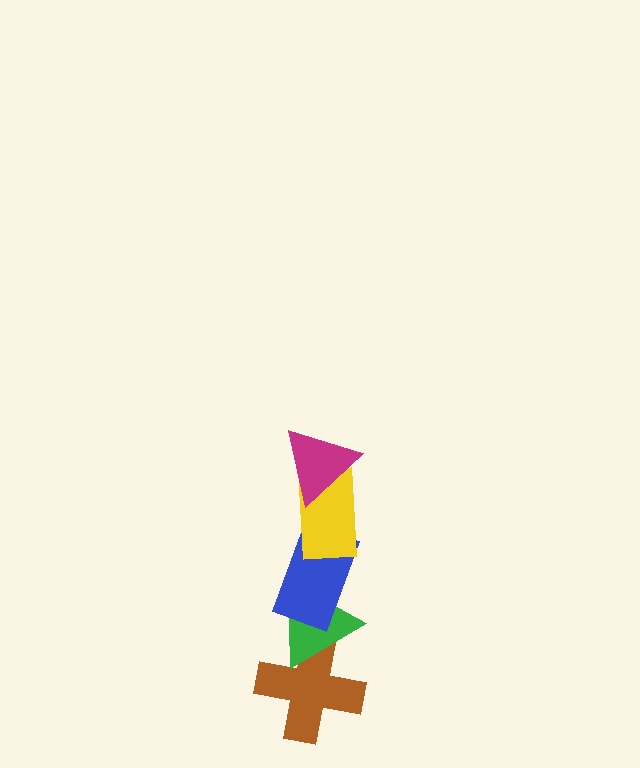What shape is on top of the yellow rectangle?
The magenta triangle is on top of the yellow rectangle.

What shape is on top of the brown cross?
The green triangle is on top of the brown cross.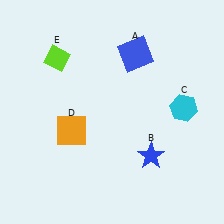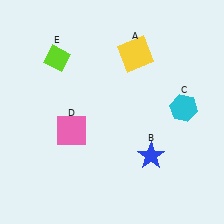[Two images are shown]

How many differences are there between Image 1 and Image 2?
There are 2 differences between the two images.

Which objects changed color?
A changed from blue to yellow. D changed from orange to pink.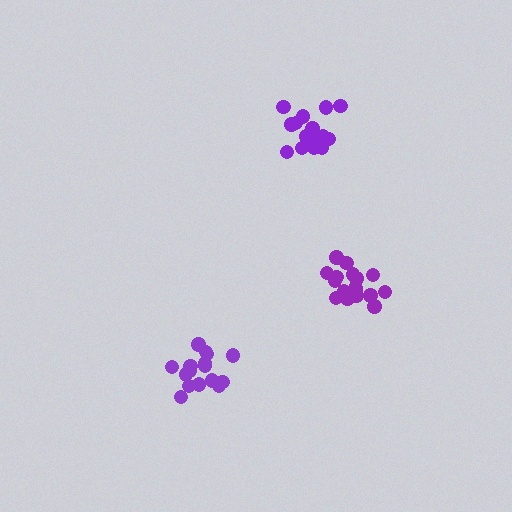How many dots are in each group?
Group 1: 16 dots, Group 2: 16 dots, Group 3: 17 dots (49 total).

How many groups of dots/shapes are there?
There are 3 groups.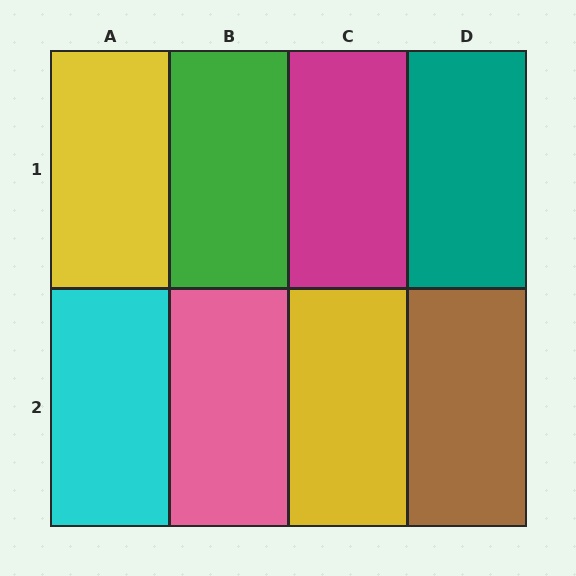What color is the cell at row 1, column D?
Teal.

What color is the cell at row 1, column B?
Green.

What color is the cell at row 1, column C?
Magenta.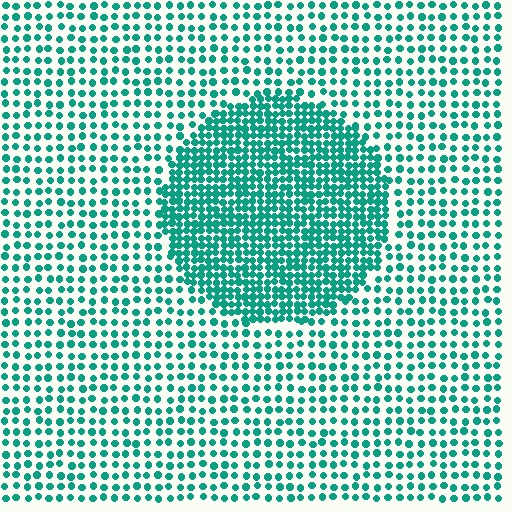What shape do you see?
I see a circle.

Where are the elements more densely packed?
The elements are more densely packed inside the circle boundary.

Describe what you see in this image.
The image contains small teal elements arranged at two different densities. A circle-shaped region is visible where the elements are more densely packed than the surrounding area.